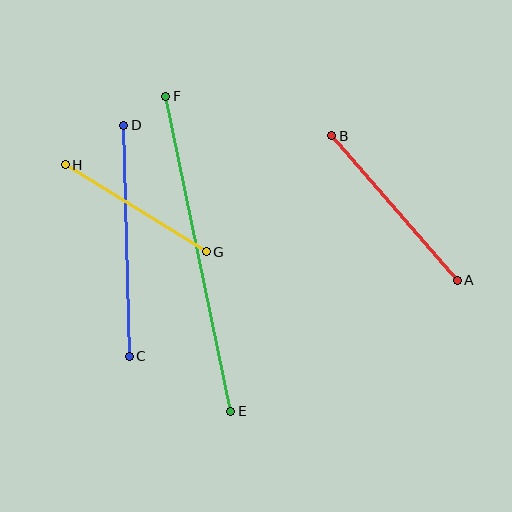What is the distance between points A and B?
The distance is approximately 192 pixels.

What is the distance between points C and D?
The distance is approximately 231 pixels.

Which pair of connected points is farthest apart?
Points E and F are farthest apart.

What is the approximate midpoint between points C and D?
The midpoint is at approximately (127, 241) pixels.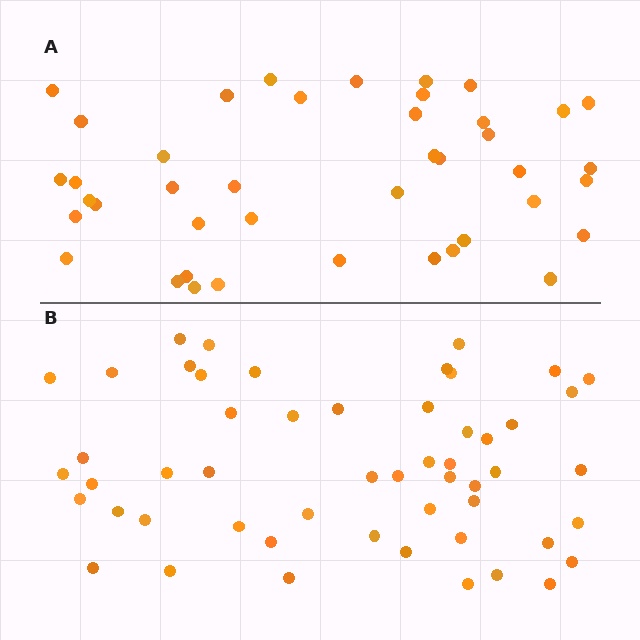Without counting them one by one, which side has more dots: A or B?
Region B (the bottom region) has more dots.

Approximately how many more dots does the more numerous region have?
Region B has roughly 12 or so more dots than region A.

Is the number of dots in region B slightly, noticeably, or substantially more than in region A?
Region B has noticeably more, but not dramatically so. The ratio is roughly 1.3 to 1.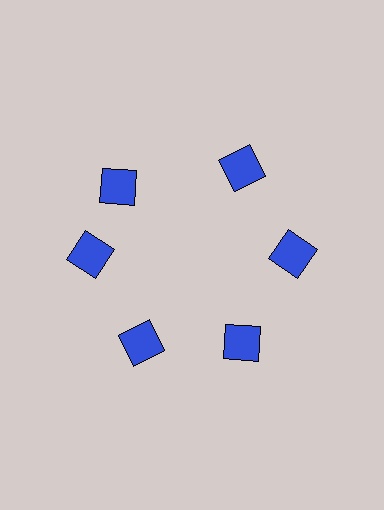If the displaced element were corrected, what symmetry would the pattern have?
It would have 6-fold rotational symmetry — the pattern would map onto itself every 60 degrees.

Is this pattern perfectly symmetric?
No. The 6 blue squares are arranged in a ring, but one element near the 11 o'clock position is rotated out of alignment along the ring, breaking the 6-fold rotational symmetry.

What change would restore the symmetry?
The symmetry would be restored by rotating it back into even spacing with its neighbors so that all 6 squares sit at equal angles and equal distance from the center.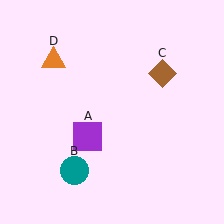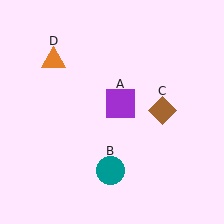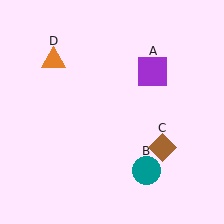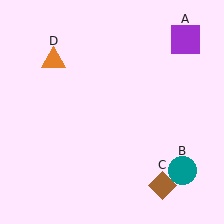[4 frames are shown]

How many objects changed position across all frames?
3 objects changed position: purple square (object A), teal circle (object B), brown diamond (object C).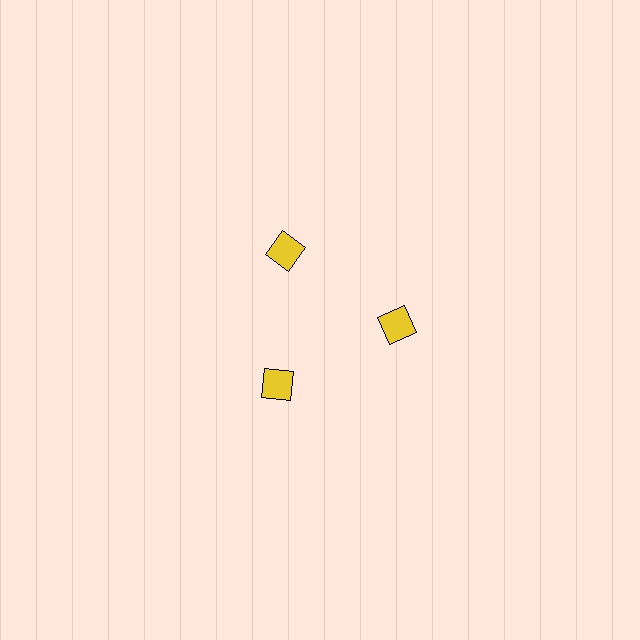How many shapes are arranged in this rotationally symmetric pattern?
There are 3 shapes, arranged in 3 groups of 1.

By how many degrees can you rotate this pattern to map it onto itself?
The pattern maps onto itself every 120 degrees of rotation.